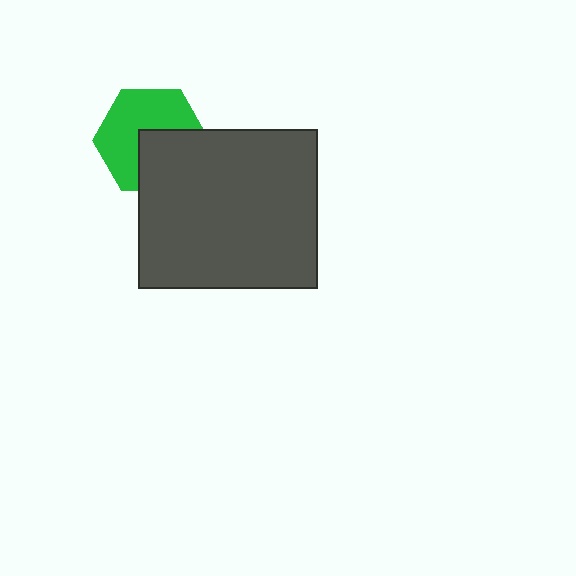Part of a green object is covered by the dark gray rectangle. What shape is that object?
It is a hexagon.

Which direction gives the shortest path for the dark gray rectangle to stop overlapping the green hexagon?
Moving toward the lower-right gives the shortest separation.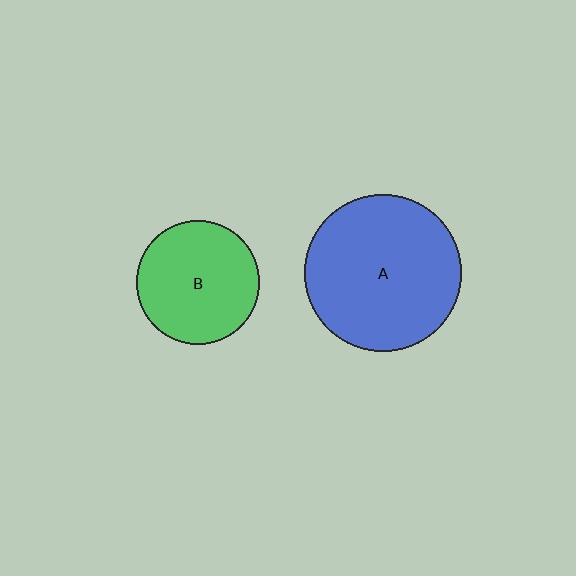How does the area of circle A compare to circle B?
Approximately 1.6 times.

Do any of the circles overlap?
No, none of the circles overlap.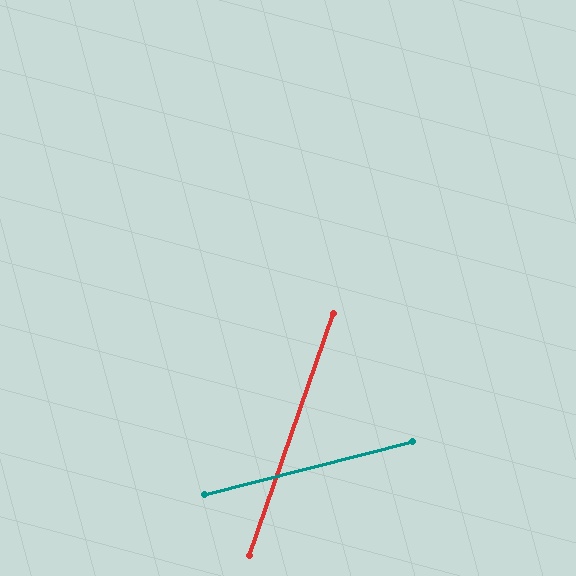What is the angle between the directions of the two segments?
Approximately 56 degrees.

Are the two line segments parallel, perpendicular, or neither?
Neither parallel nor perpendicular — they differ by about 56°.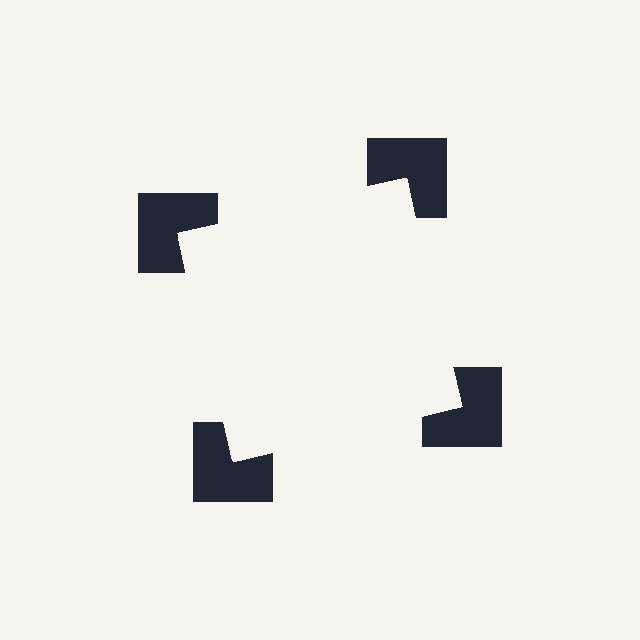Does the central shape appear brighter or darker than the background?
It typically appears slightly brighter than the background, even though no actual brightness change is drawn.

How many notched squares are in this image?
There are 4 — one at each vertex of the illusory square.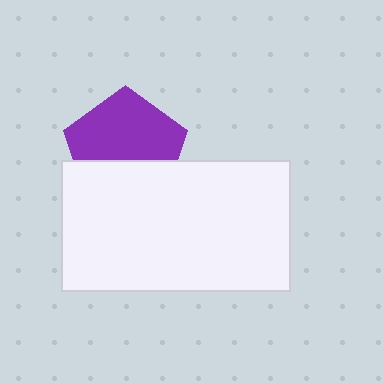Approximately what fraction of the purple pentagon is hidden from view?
Roughly 39% of the purple pentagon is hidden behind the white rectangle.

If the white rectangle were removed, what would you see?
You would see the complete purple pentagon.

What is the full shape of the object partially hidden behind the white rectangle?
The partially hidden object is a purple pentagon.